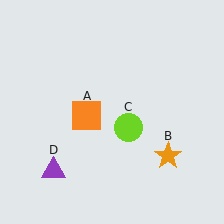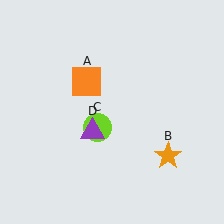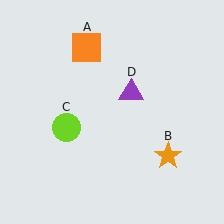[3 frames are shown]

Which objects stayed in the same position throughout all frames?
Orange star (object B) remained stationary.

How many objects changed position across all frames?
3 objects changed position: orange square (object A), lime circle (object C), purple triangle (object D).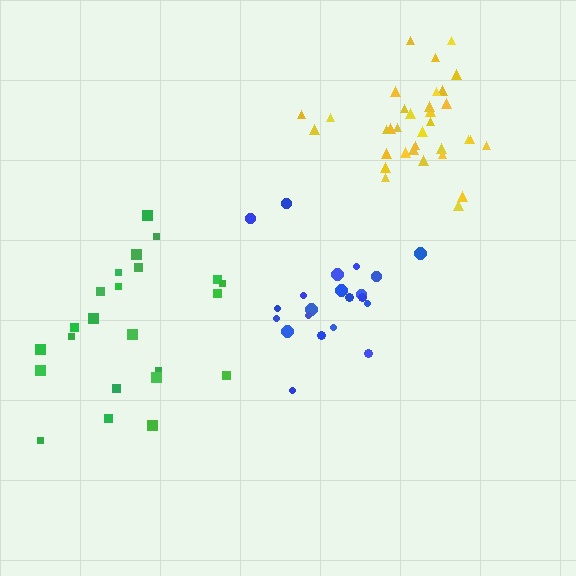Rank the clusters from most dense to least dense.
yellow, blue, green.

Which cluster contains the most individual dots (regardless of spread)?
Yellow (34).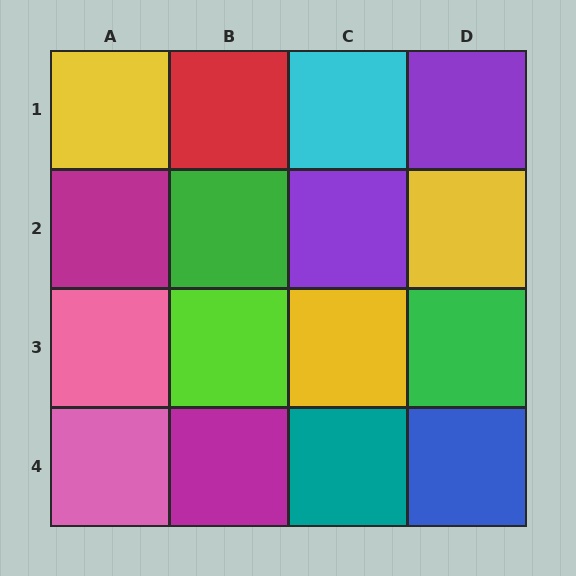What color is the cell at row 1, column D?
Purple.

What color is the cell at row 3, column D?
Green.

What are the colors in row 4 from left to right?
Pink, magenta, teal, blue.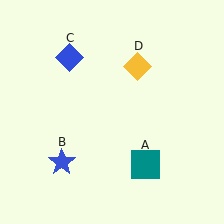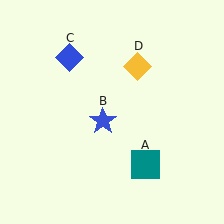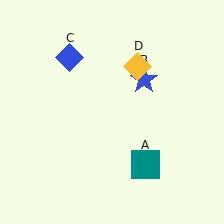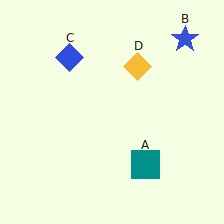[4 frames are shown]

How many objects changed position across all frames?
1 object changed position: blue star (object B).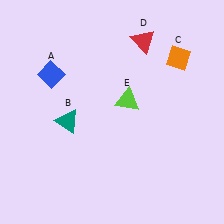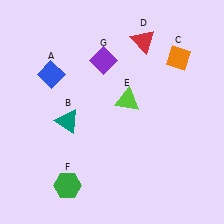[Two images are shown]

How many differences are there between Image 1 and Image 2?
There are 2 differences between the two images.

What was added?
A green hexagon (F), a purple diamond (G) were added in Image 2.